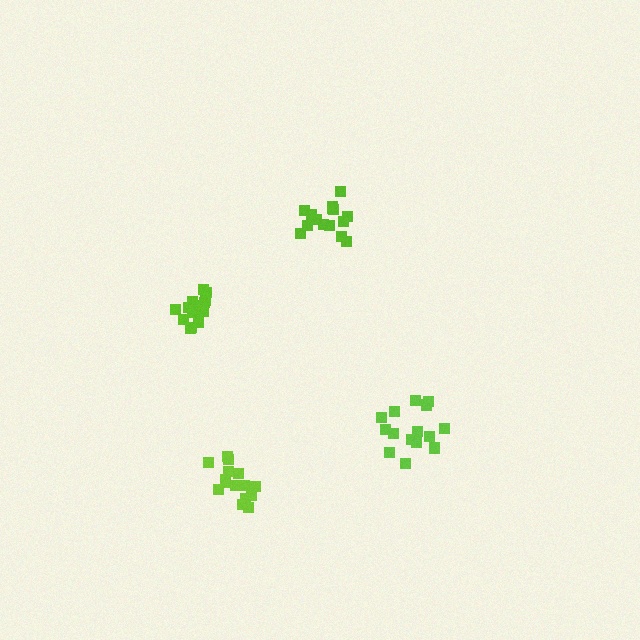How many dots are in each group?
Group 1: 15 dots, Group 2: 15 dots, Group 3: 15 dots, Group 4: 15 dots (60 total).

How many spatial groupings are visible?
There are 4 spatial groupings.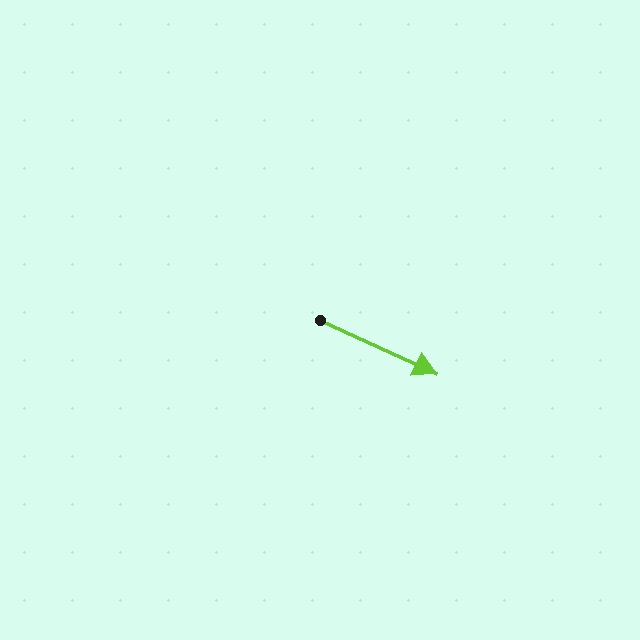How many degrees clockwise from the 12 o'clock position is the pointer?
Approximately 115 degrees.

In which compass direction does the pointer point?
Southeast.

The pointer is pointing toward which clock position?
Roughly 4 o'clock.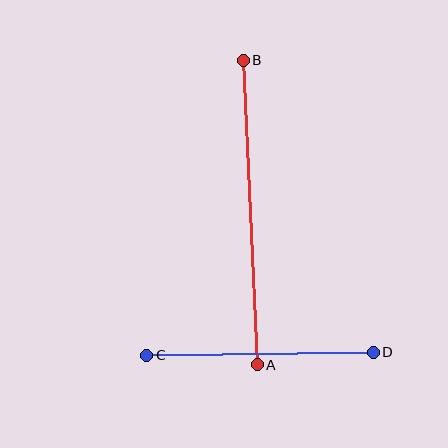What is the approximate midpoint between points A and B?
The midpoint is at approximately (250, 213) pixels.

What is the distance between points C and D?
The distance is approximately 227 pixels.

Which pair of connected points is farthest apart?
Points A and B are farthest apart.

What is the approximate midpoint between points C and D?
The midpoint is at approximately (260, 354) pixels.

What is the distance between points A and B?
The distance is approximately 305 pixels.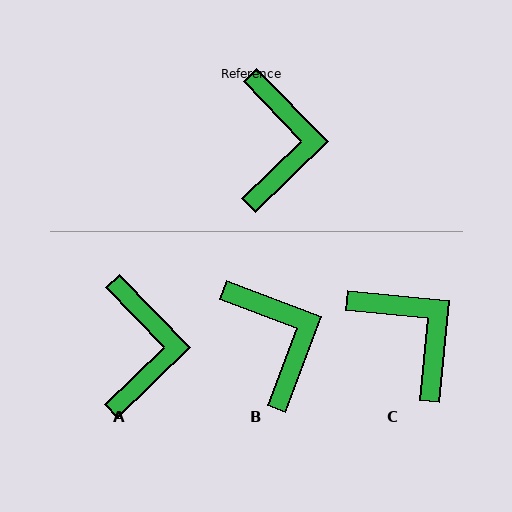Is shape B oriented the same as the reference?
No, it is off by about 25 degrees.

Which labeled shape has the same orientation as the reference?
A.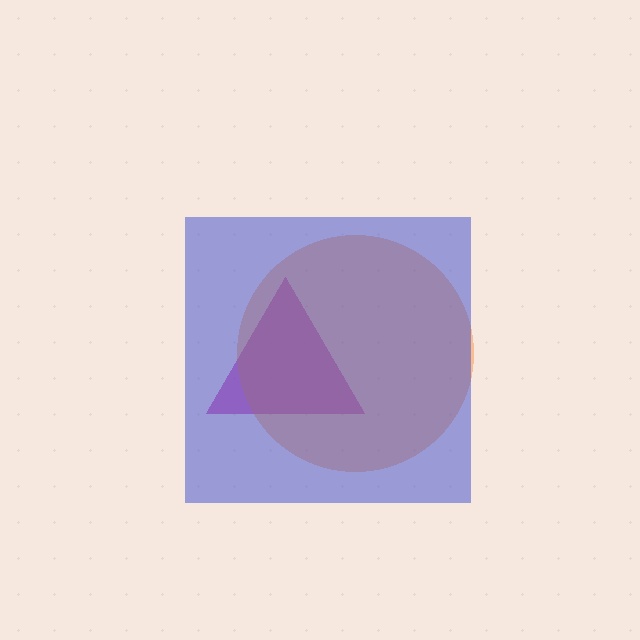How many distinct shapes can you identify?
There are 3 distinct shapes: a magenta triangle, an orange circle, a blue square.